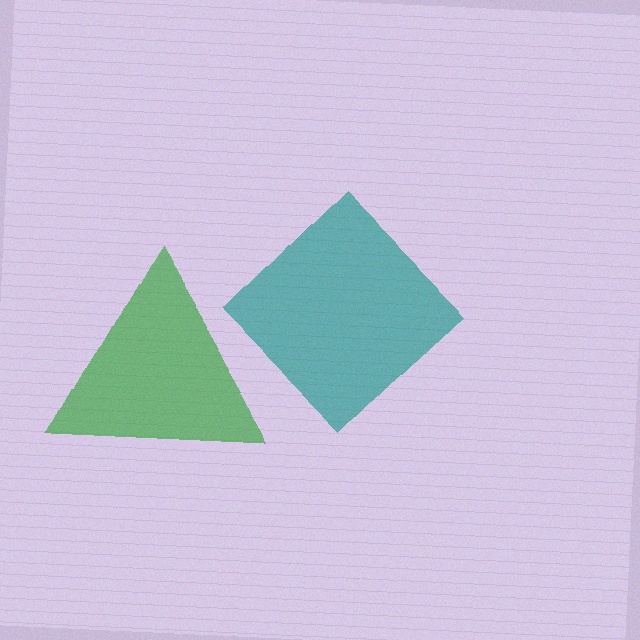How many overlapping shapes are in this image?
There are 2 overlapping shapes in the image.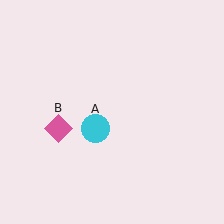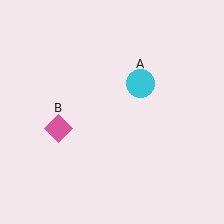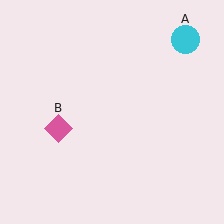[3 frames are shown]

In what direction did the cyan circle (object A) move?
The cyan circle (object A) moved up and to the right.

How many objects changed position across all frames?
1 object changed position: cyan circle (object A).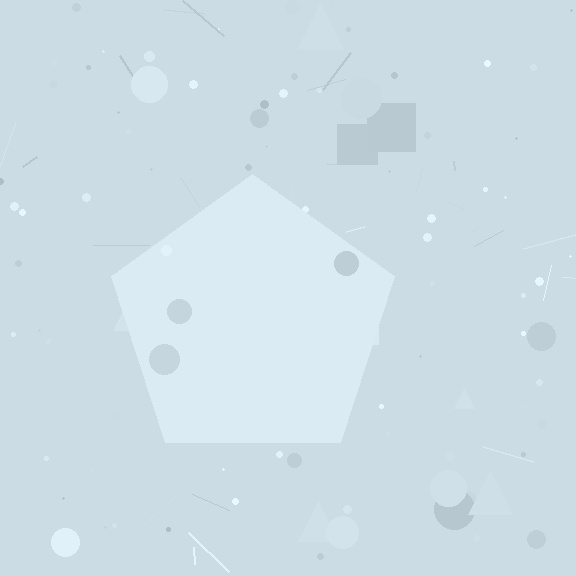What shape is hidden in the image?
A pentagon is hidden in the image.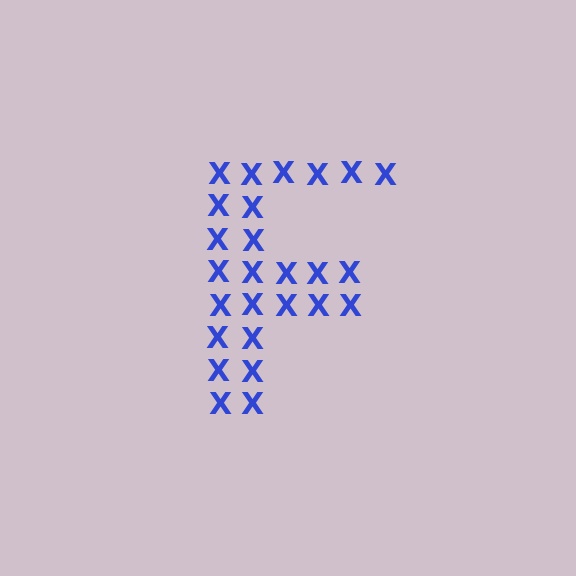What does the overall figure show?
The overall figure shows the letter F.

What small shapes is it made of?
It is made of small letter X's.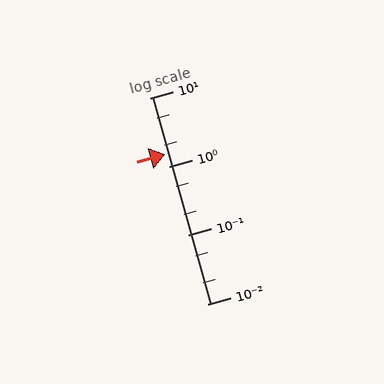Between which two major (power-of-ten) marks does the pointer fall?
The pointer is between 1 and 10.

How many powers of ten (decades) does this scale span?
The scale spans 3 decades, from 0.01 to 10.